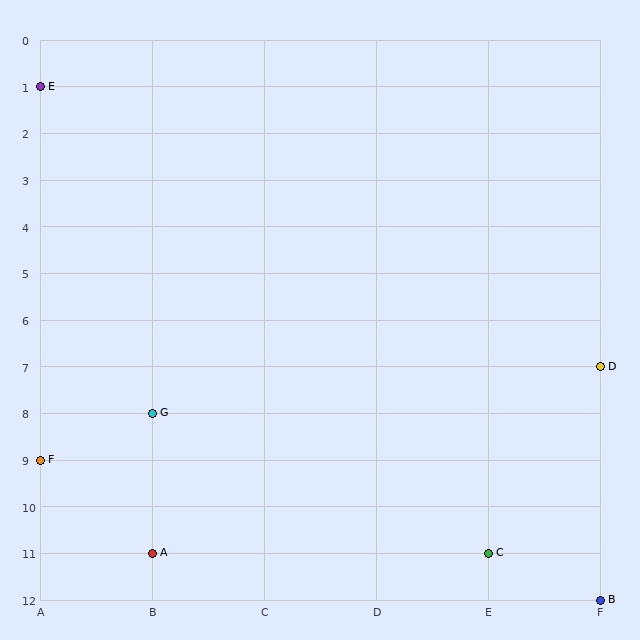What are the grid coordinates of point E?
Point E is at grid coordinates (A, 1).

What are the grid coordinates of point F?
Point F is at grid coordinates (A, 9).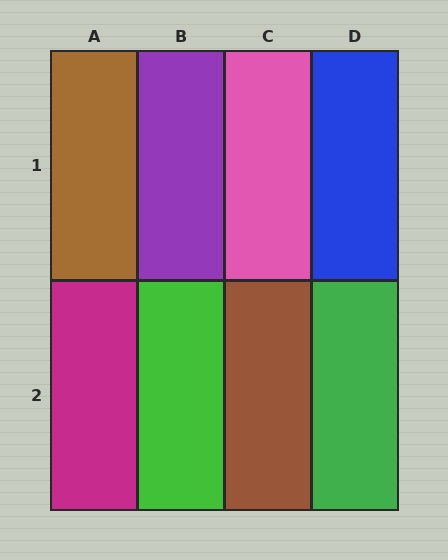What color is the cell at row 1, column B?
Purple.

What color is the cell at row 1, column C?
Pink.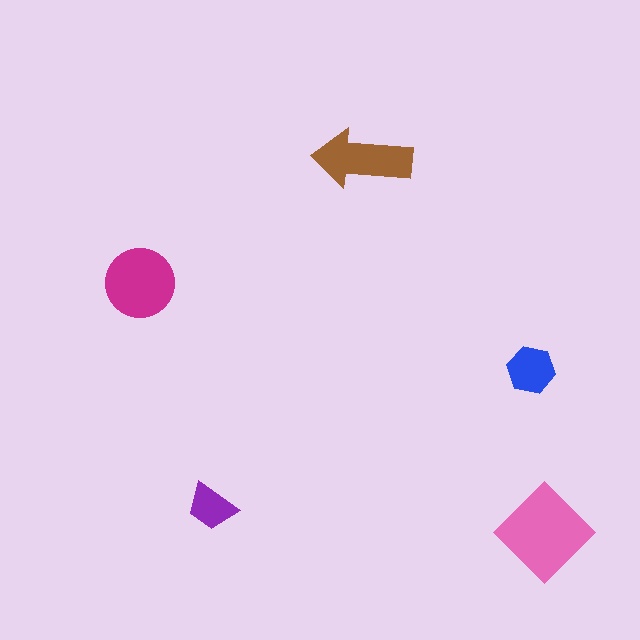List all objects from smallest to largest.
The purple trapezoid, the blue hexagon, the brown arrow, the magenta circle, the pink diamond.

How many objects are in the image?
There are 5 objects in the image.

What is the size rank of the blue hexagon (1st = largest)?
4th.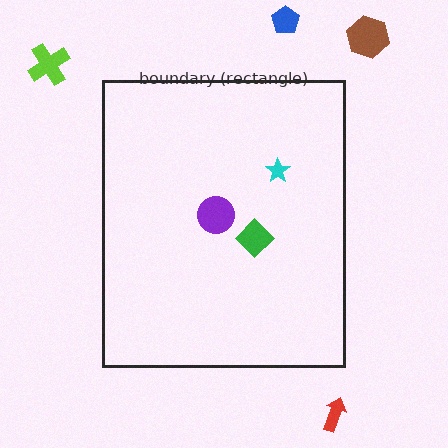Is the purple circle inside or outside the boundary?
Inside.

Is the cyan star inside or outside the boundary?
Inside.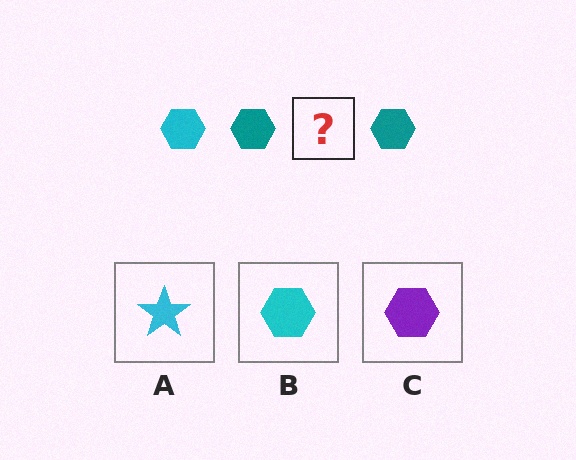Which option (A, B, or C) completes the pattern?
B.